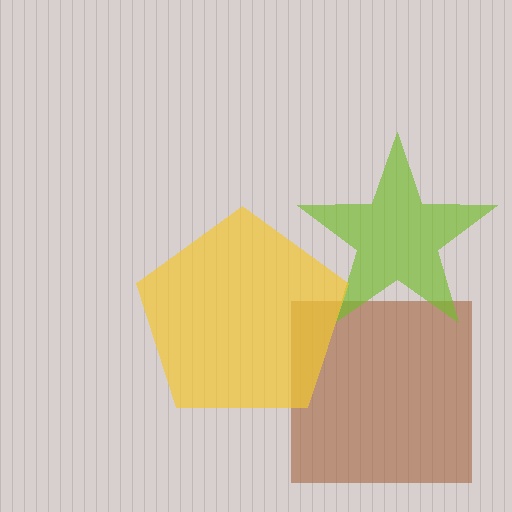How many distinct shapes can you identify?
There are 3 distinct shapes: a brown square, a lime star, a yellow pentagon.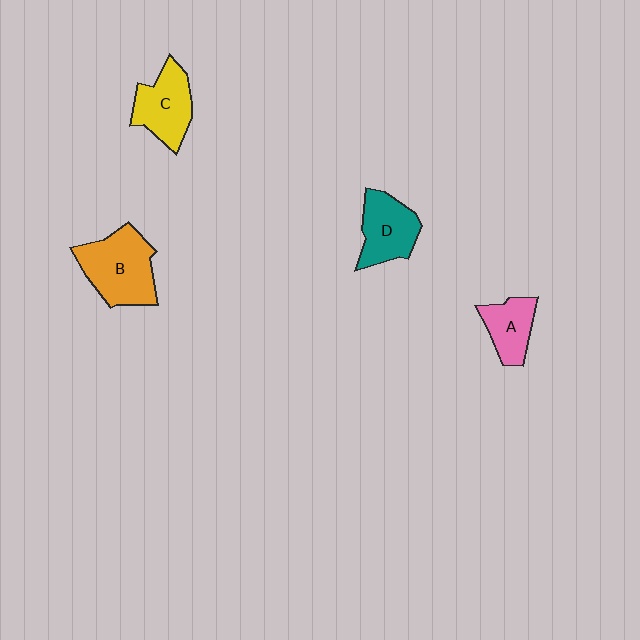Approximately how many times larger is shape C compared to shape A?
Approximately 1.3 times.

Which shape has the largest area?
Shape B (orange).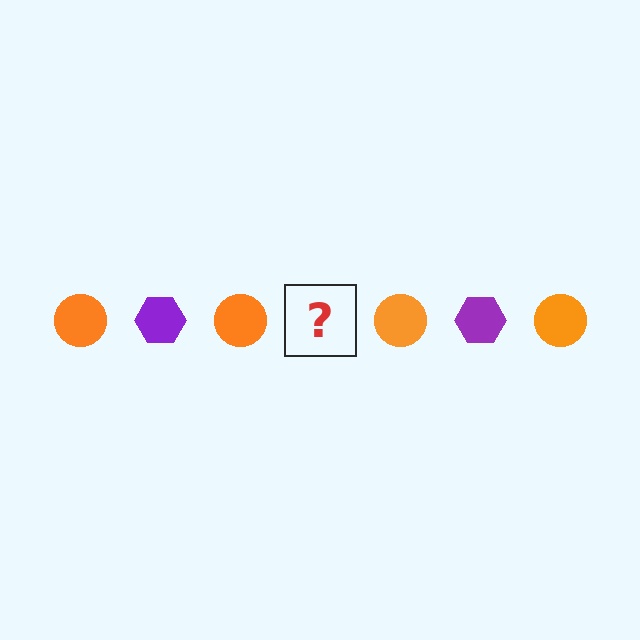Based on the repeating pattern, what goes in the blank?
The blank should be a purple hexagon.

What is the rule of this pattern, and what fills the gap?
The rule is that the pattern alternates between orange circle and purple hexagon. The gap should be filled with a purple hexagon.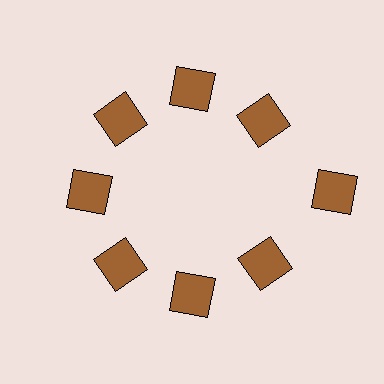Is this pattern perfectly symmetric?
No. The 8 brown squares are arranged in a ring, but one element near the 3 o'clock position is pushed outward from the center, breaking the 8-fold rotational symmetry.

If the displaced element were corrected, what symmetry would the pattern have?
It would have 8-fold rotational symmetry — the pattern would map onto itself every 45 degrees.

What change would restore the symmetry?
The symmetry would be restored by moving it inward, back onto the ring so that all 8 squares sit at equal angles and equal distance from the center.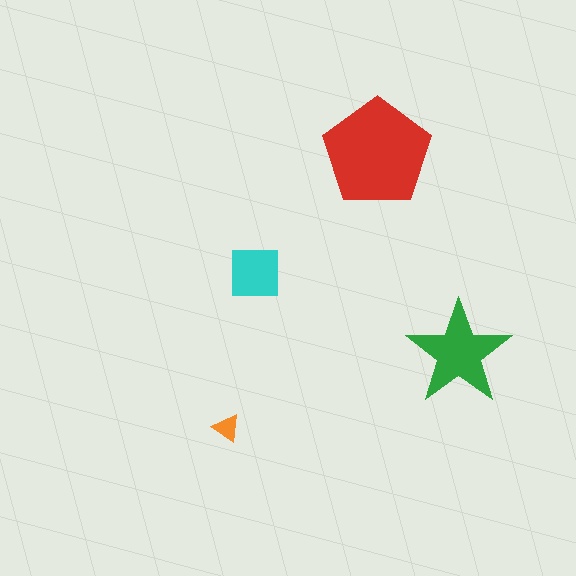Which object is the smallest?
The orange triangle.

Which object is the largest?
The red pentagon.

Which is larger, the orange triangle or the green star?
The green star.